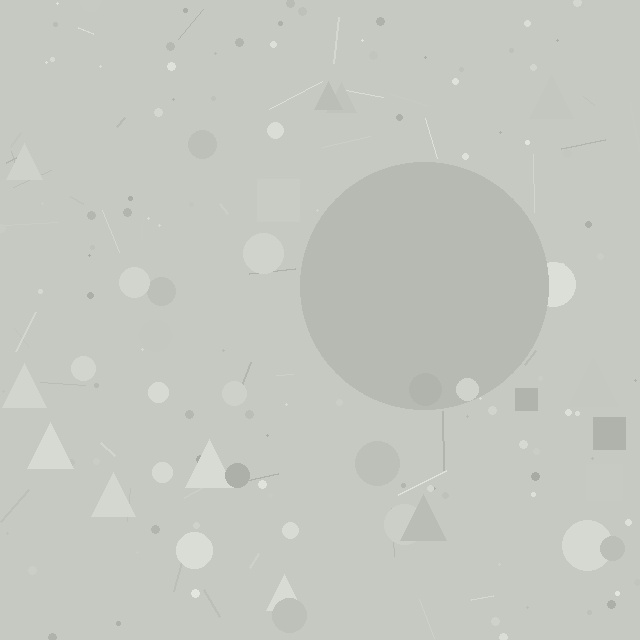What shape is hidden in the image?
A circle is hidden in the image.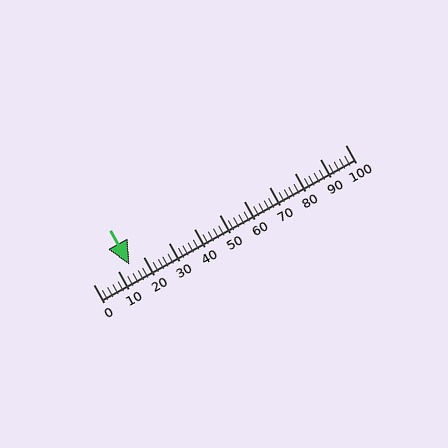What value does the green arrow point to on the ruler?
The green arrow points to approximately 14.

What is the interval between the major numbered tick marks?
The major tick marks are spaced 10 units apart.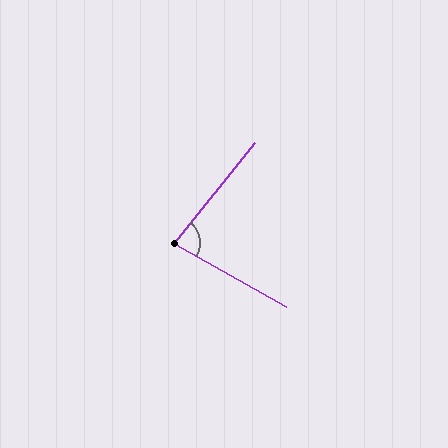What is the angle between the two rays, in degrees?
Approximately 81 degrees.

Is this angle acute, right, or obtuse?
It is acute.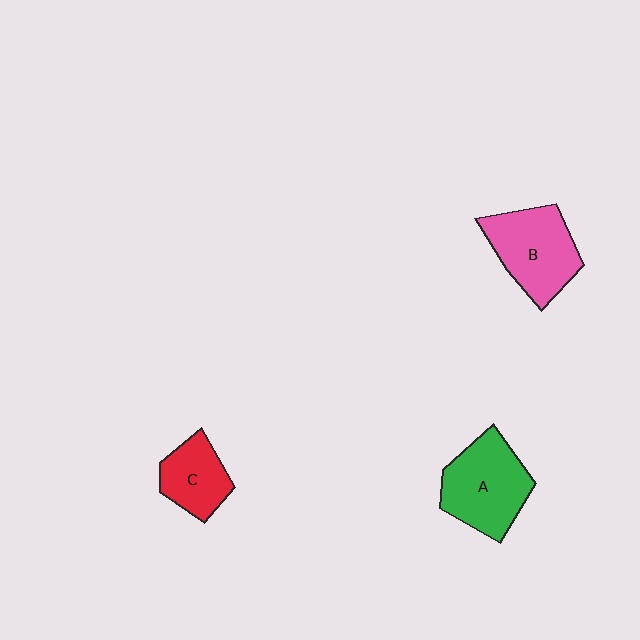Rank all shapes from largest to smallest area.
From largest to smallest: A (green), B (pink), C (red).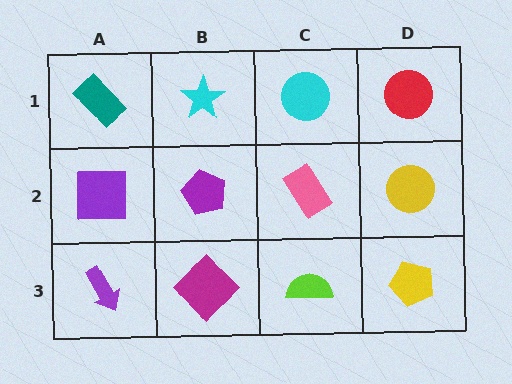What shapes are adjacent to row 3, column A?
A purple square (row 2, column A), a magenta diamond (row 3, column B).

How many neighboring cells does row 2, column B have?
4.